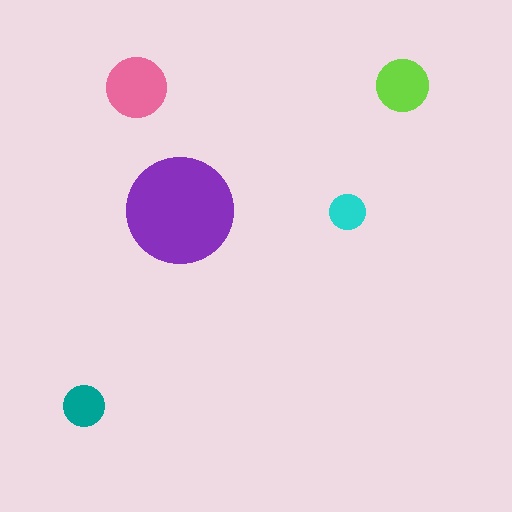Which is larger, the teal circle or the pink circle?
The pink one.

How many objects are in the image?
There are 5 objects in the image.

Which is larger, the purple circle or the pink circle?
The purple one.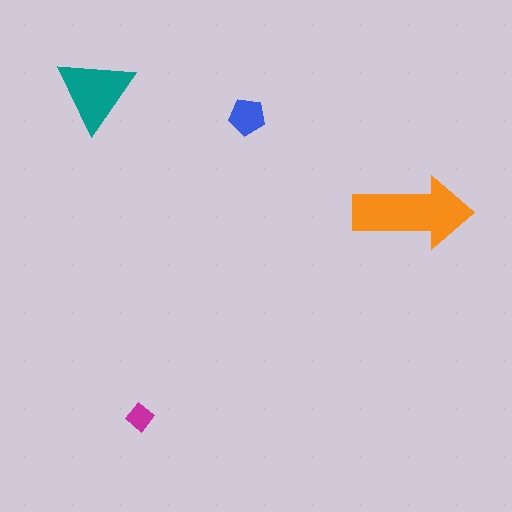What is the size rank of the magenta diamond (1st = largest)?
4th.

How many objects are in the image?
There are 4 objects in the image.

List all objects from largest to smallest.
The orange arrow, the teal triangle, the blue pentagon, the magenta diamond.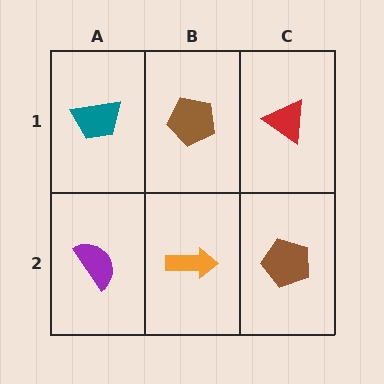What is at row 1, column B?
A brown pentagon.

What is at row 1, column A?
A teal trapezoid.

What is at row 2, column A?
A purple semicircle.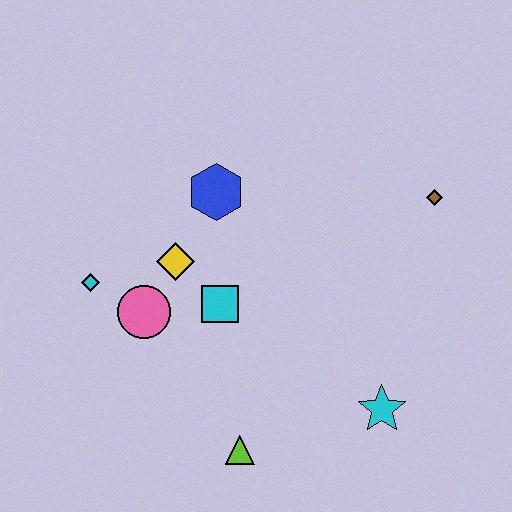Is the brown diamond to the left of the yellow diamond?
No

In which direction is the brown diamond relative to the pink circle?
The brown diamond is to the right of the pink circle.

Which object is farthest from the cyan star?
The cyan diamond is farthest from the cyan star.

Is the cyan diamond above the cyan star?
Yes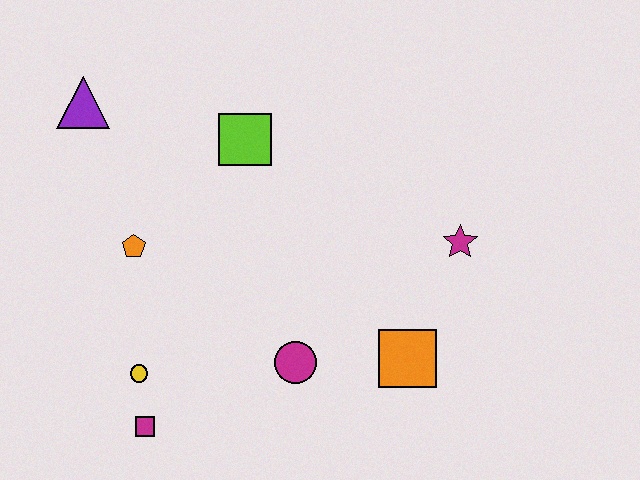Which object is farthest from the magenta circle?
The purple triangle is farthest from the magenta circle.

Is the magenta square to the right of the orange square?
No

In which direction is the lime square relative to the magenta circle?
The lime square is above the magenta circle.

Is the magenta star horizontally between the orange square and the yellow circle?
No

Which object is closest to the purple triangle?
The orange pentagon is closest to the purple triangle.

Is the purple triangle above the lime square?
Yes